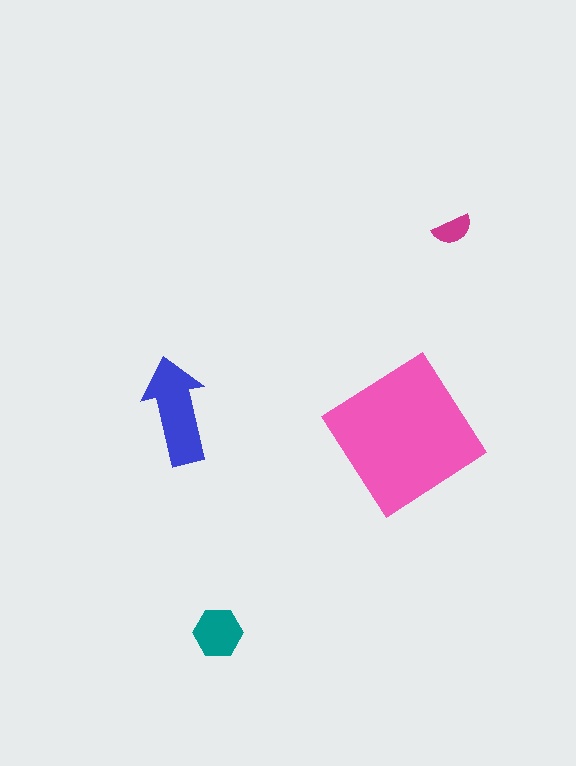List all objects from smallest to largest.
The magenta semicircle, the teal hexagon, the blue arrow, the pink diamond.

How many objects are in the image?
There are 4 objects in the image.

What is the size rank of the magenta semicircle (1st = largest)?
4th.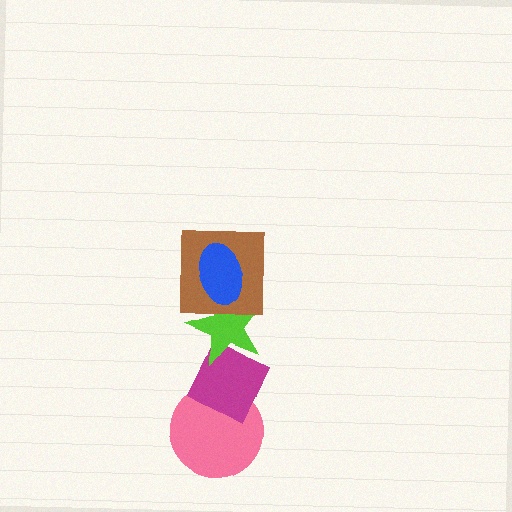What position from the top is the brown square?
The brown square is 2nd from the top.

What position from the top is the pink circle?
The pink circle is 5th from the top.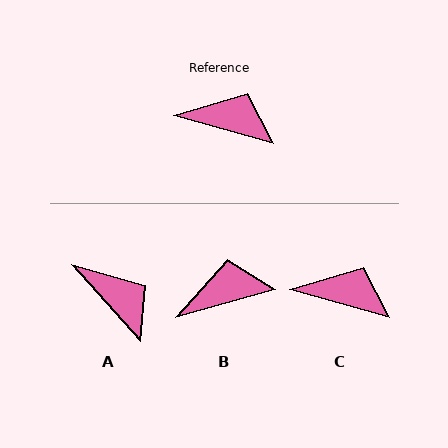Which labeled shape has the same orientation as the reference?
C.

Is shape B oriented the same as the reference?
No, it is off by about 31 degrees.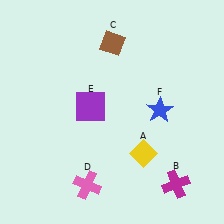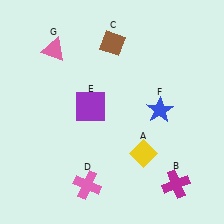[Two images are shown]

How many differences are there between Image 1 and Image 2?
There is 1 difference between the two images.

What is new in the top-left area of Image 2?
A pink triangle (G) was added in the top-left area of Image 2.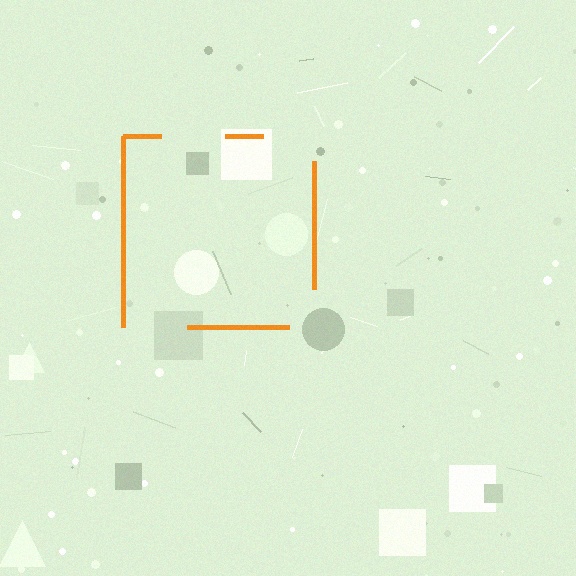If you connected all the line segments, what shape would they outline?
They would outline a square.